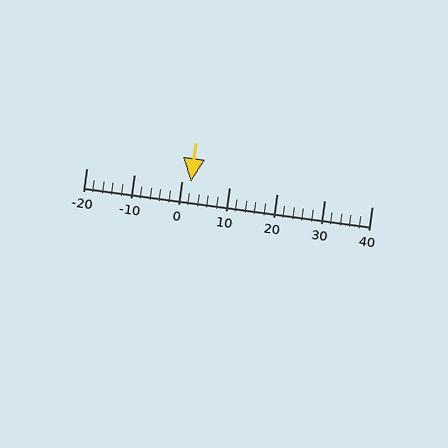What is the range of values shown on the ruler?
The ruler shows values from -20 to 40.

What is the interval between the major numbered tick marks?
The major tick marks are spaced 10 units apart.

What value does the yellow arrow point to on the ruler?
The yellow arrow points to approximately 2.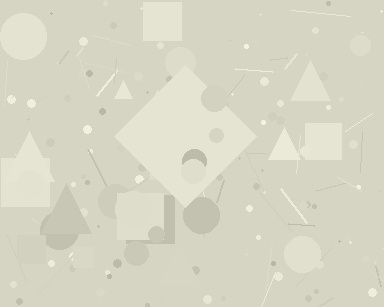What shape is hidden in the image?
A diamond is hidden in the image.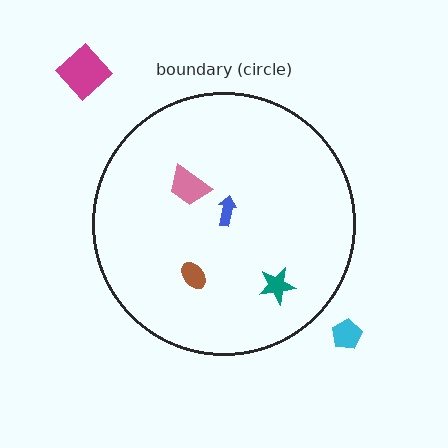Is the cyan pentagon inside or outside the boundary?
Outside.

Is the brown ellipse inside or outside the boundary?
Inside.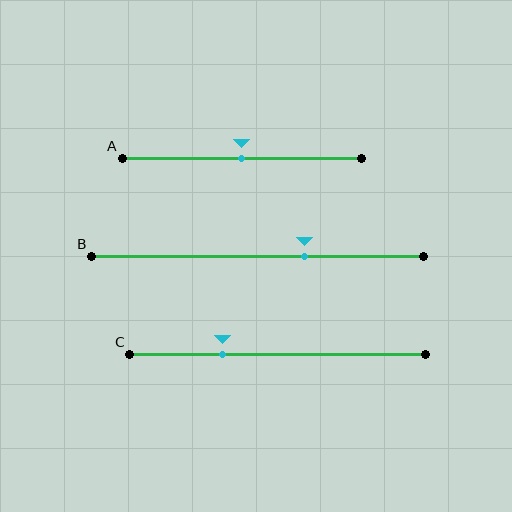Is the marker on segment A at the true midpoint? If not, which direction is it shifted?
Yes, the marker on segment A is at the true midpoint.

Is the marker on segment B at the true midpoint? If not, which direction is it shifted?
No, the marker on segment B is shifted to the right by about 14% of the segment length.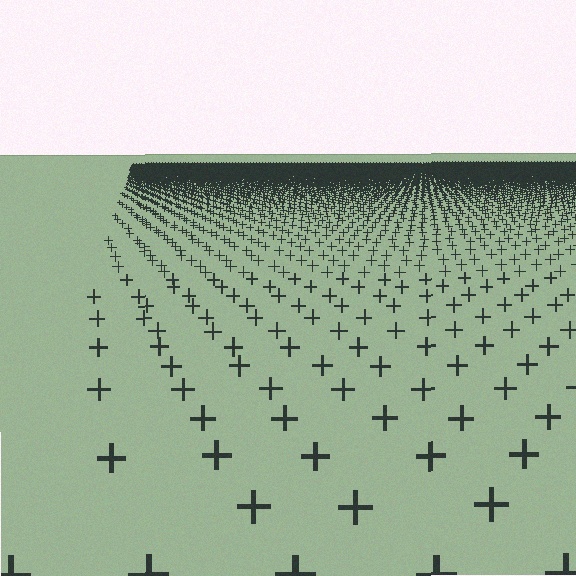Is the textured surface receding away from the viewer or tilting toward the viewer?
The surface is receding away from the viewer. Texture elements get smaller and denser toward the top.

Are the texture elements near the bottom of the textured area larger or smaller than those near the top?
Larger. Near the bottom, elements are closer to the viewer and appear at a bigger on-screen size.